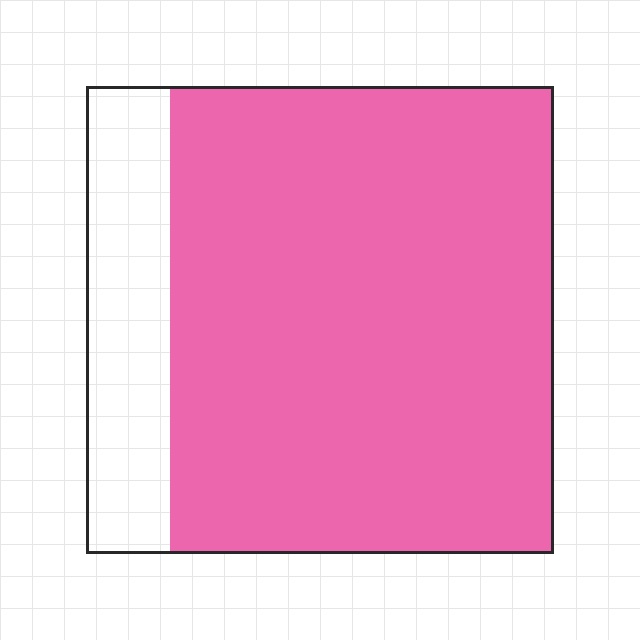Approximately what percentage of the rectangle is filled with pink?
Approximately 80%.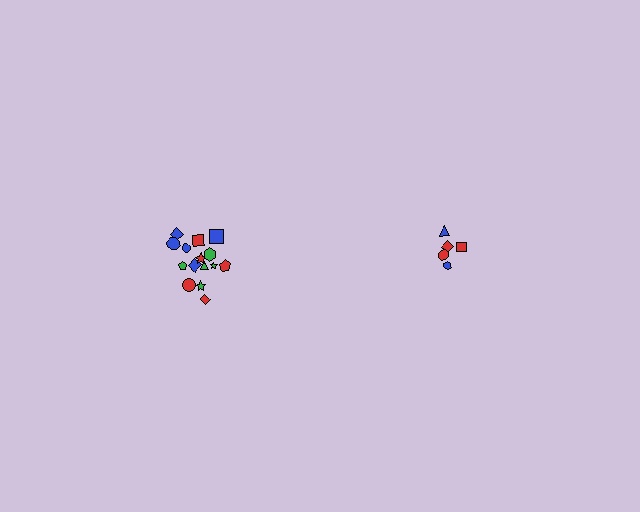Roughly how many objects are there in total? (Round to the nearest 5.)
Roughly 20 objects in total.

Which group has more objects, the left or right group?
The left group.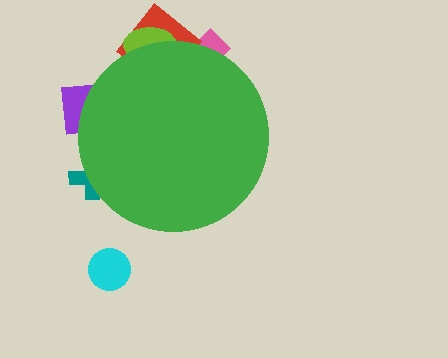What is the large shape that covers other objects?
A green circle.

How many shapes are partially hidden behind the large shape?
5 shapes are partially hidden.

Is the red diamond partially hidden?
Yes, the red diamond is partially hidden behind the green circle.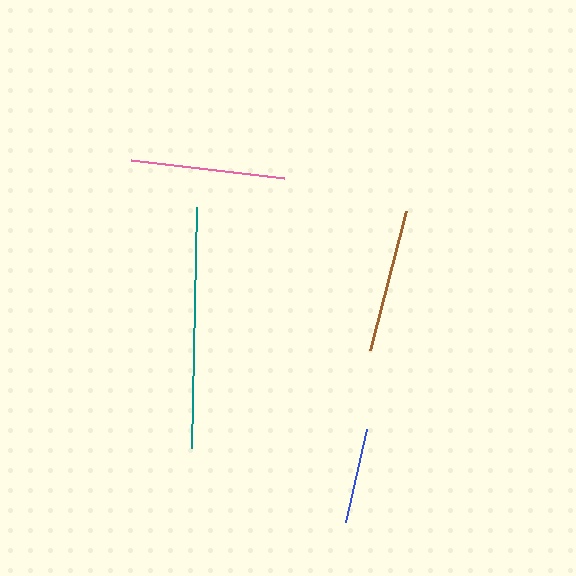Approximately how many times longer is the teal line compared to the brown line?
The teal line is approximately 1.7 times the length of the brown line.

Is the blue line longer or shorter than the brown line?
The brown line is longer than the blue line.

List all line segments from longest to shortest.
From longest to shortest: teal, pink, brown, blue.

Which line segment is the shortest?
The blue line is the shortest at approximately 95 pixels.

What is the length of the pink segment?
The pink segment is approximately 155 pixels long.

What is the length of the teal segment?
The teal segment is approximately 240 pixels long.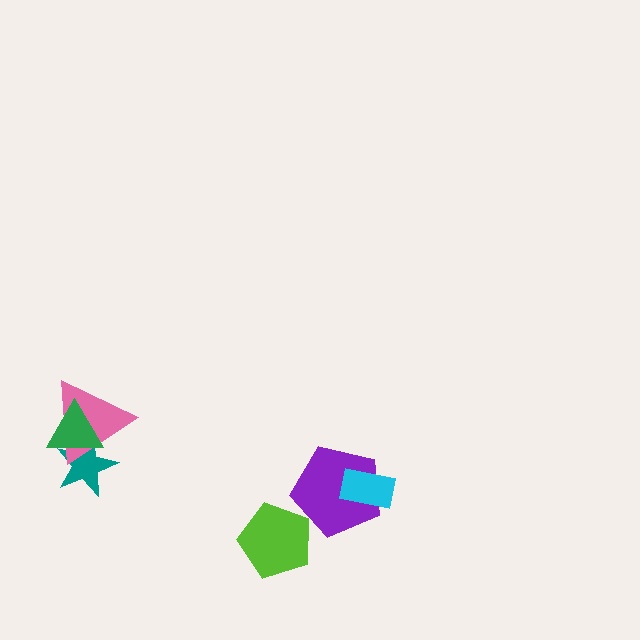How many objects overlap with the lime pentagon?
0 objects overlap with the lime pentagon.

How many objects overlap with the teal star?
2 objects overlap with the teal star.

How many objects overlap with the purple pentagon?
1 object overlaps with the purple pentagon.